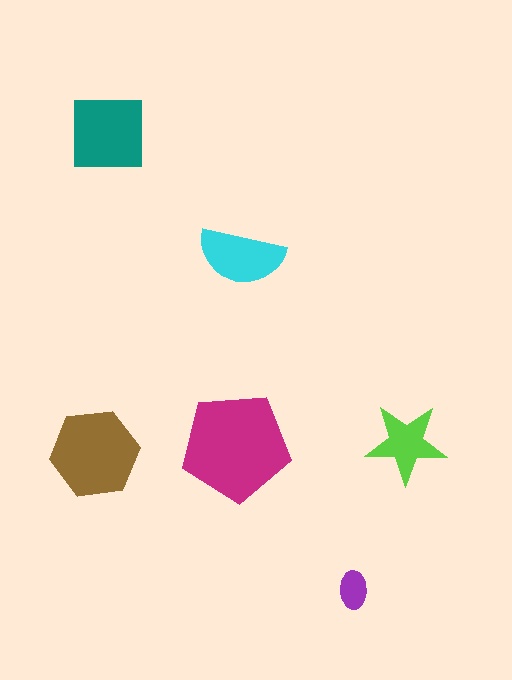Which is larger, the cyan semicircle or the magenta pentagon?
The magenta pentagon.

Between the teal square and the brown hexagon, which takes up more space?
The brown hexagon.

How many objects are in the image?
There are 6 objects in the image.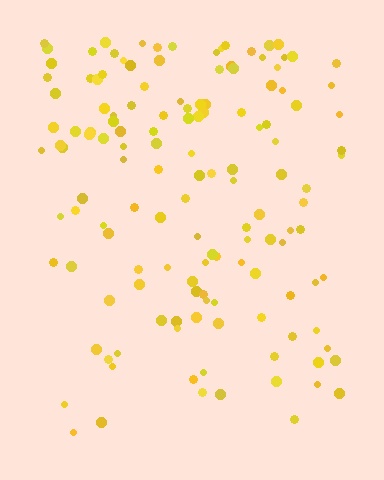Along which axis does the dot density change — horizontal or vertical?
Vertical.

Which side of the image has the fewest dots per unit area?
The bottom.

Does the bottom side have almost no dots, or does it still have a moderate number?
Still a moderate number, just noticeably fewer than the top.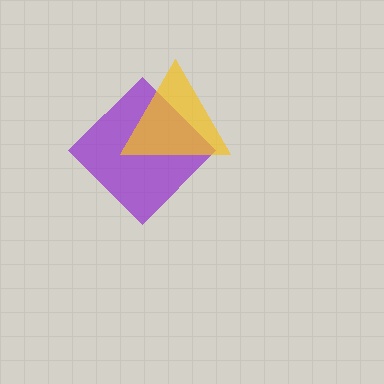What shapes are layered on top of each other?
The layered shapes are: a purple diamond, a yellow triangle.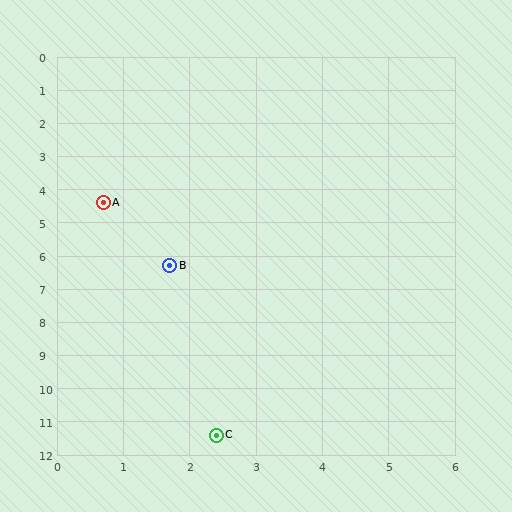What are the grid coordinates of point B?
Point B is at approximately (1.7, 6.3).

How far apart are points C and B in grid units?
Points C and B are about 5.1 grid units apart.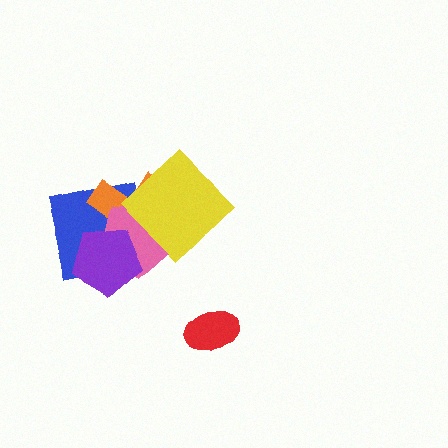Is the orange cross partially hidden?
Yes, it is partially covered by another shape.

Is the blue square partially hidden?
Yes, it is partially covered by another shape.